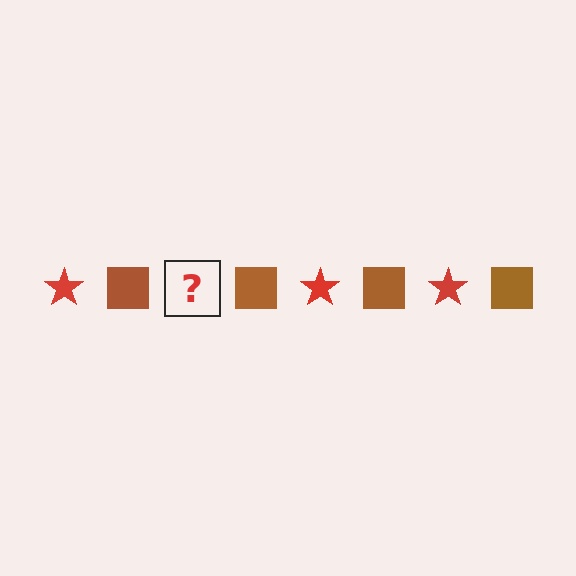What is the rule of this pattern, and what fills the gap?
The rule is that the pattern alternates between red star and brown square. The gap should be filled with a red star.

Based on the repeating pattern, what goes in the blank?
The blank should be a red star.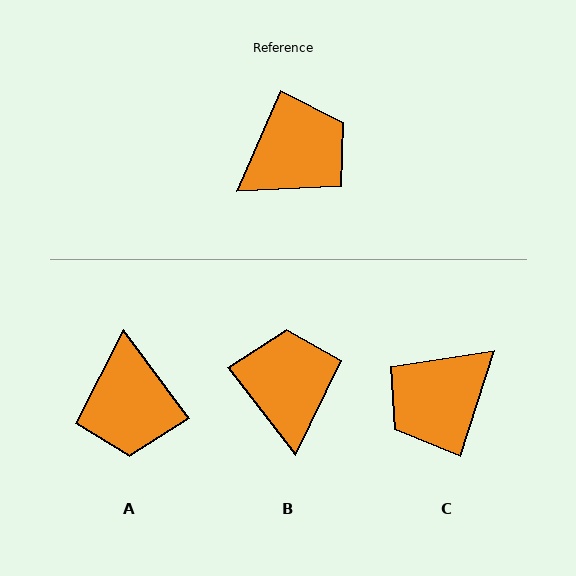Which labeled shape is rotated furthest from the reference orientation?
C, about 175 degrees away.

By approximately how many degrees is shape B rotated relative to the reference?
Approximately 61 degrees counter-clockwise.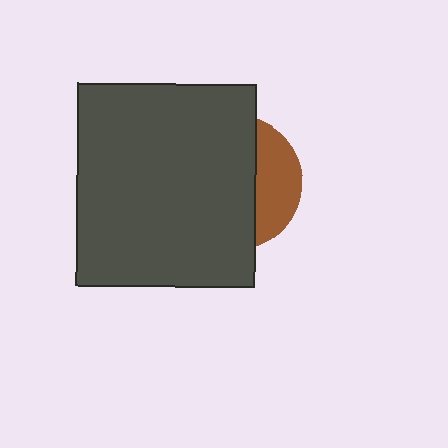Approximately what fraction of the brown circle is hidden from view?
Roughly 69% of the brown circle is hidden behind the dark gray rectangle.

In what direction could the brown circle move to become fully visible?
The brown circle could move right. That would shift it out from behind the dark gray rectangle entirely.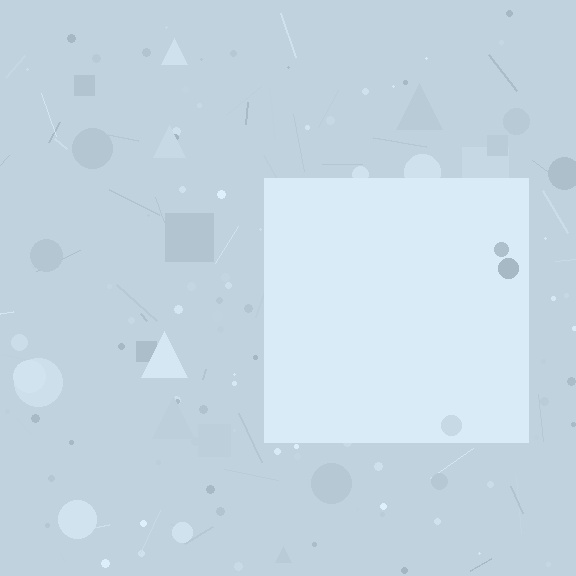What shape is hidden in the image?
A square is hidden in the image.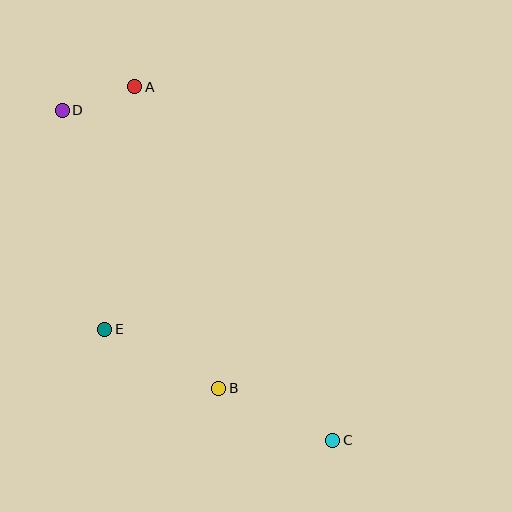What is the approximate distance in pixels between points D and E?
The distance between D and E is approximately 223 pixels.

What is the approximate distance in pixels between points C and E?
The distance between C and E is approximately 253 pixels.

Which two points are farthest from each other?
Points C and D are farthest from each other.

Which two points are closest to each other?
Points A and D are closest to each other.